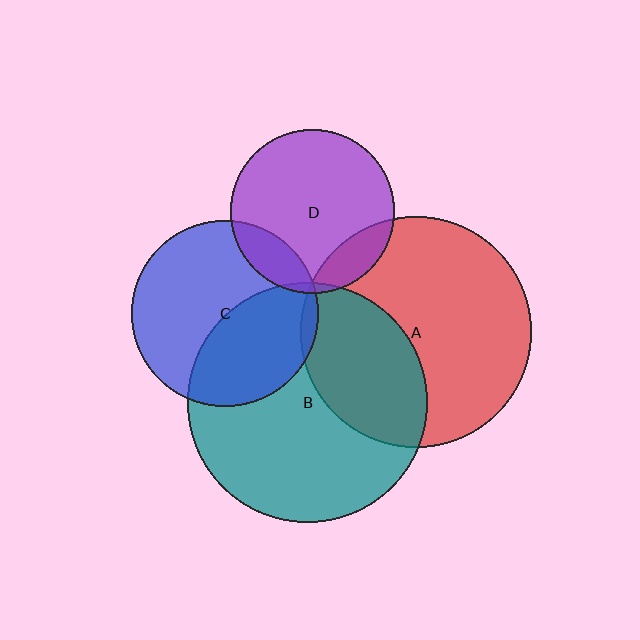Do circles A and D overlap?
Yes.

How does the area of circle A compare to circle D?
Approximately 2.0 times.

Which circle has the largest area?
Circle B (teal).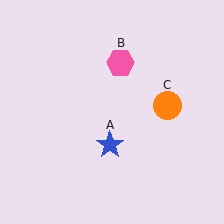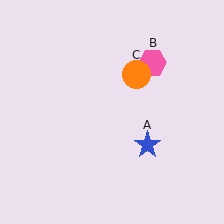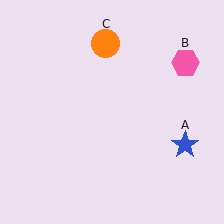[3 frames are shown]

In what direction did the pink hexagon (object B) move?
The pink hexagon (object B) moved right.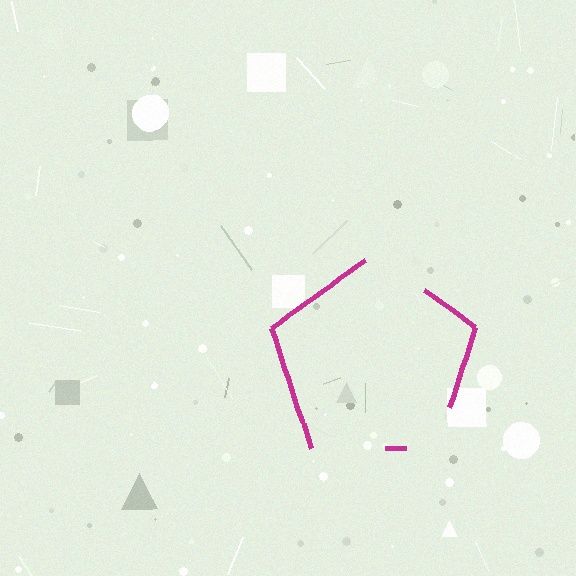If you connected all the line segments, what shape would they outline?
They would outline a pentagon.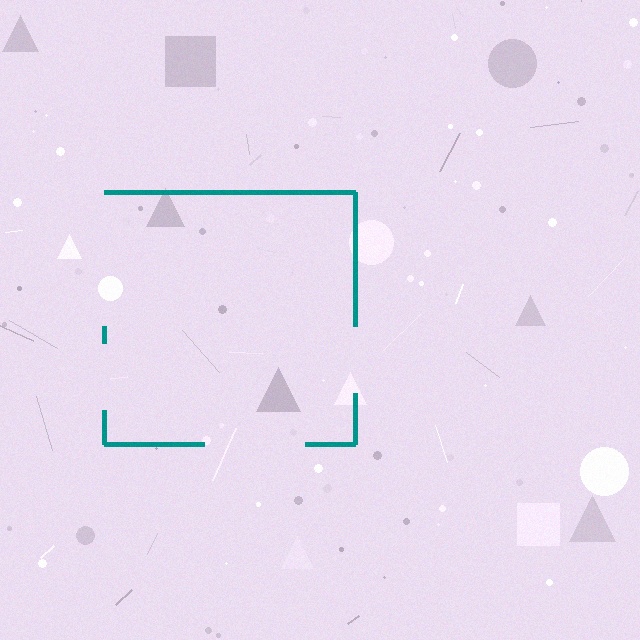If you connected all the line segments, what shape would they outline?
They would outline a square.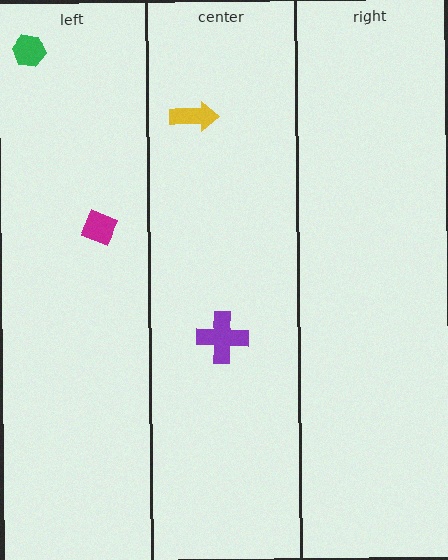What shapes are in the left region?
The green hexagon, the magenta diamond.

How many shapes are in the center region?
2.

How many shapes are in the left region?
2.